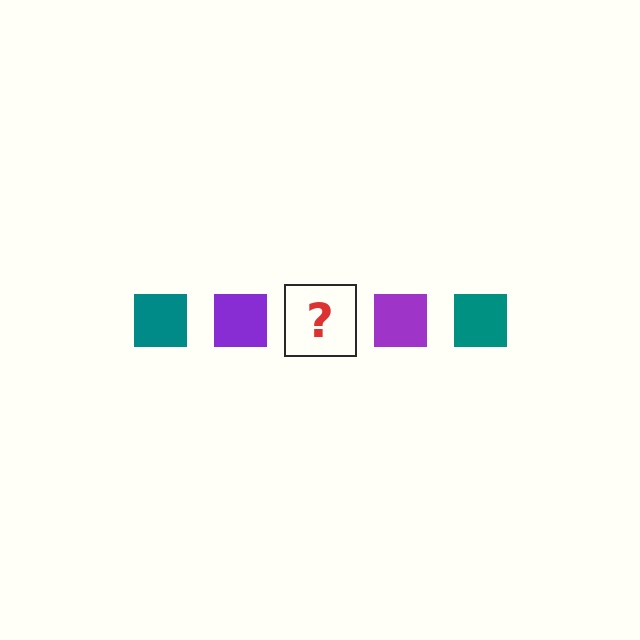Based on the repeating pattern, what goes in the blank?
The blank should be a teal square.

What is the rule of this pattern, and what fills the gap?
The rule is that the pattern cycles through teal, purple squares. The gap should be filled with a teal square.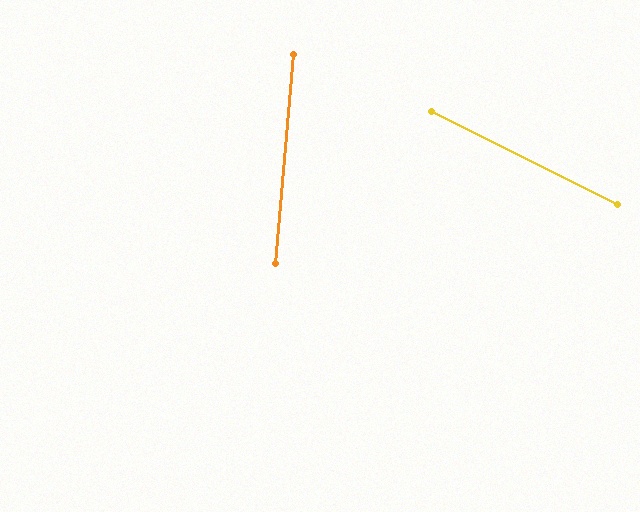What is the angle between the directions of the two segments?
Approximately 68 degrees.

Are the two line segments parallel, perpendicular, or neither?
Neither parallel nor perpendicular — they differ by about 68°.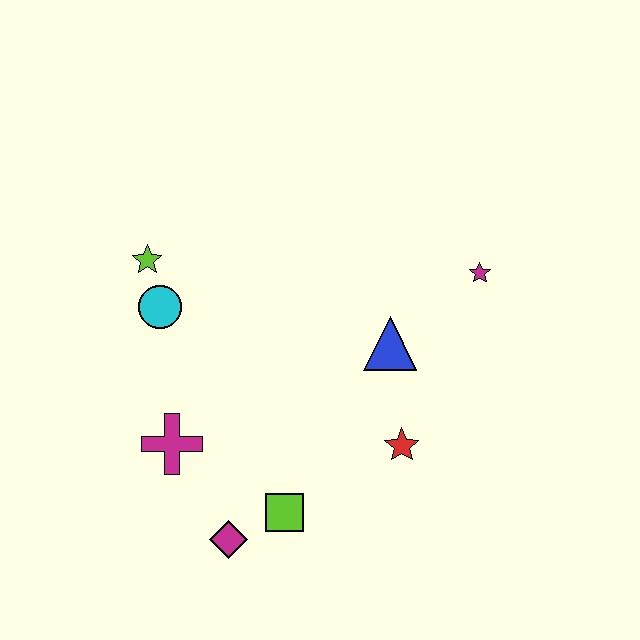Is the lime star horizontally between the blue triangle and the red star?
No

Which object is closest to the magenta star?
The blue triangle is closest to the magenta star.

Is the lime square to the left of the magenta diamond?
No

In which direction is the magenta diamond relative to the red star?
The magenta diamond is to the left of the red star.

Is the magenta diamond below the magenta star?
Yes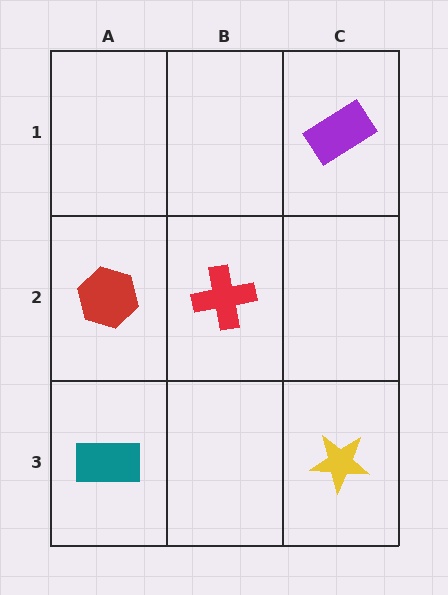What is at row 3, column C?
A yellow star.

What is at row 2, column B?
A red cross.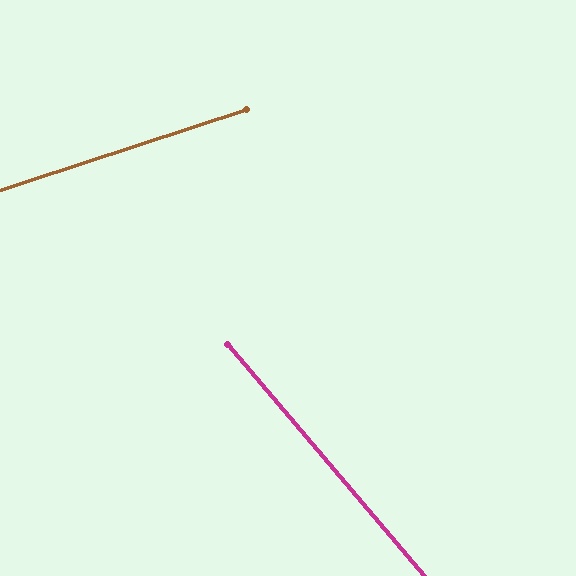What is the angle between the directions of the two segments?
Approximately 68 degrees.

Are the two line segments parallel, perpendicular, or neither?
Neither parallel nor perpendicular — they differ by about 68°.